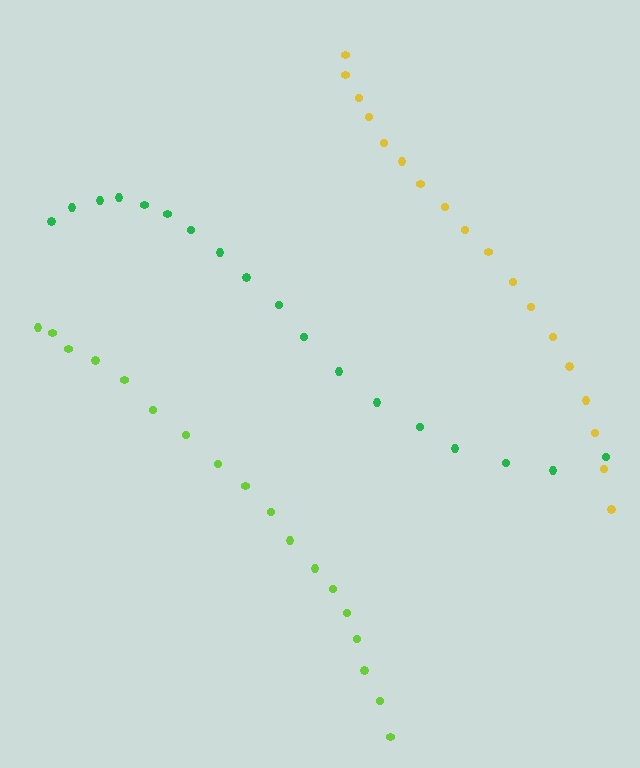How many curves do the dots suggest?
There are 3 distinct paths.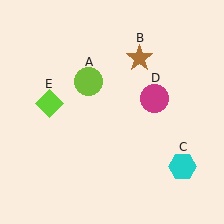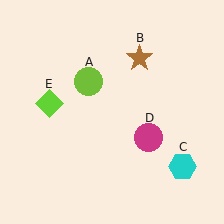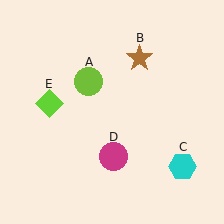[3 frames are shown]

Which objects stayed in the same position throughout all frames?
Lime circle (object A) and brown star (object B) and cyan hexagon (object C) and lime diamond (object E) remained stationary.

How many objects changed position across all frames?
1 object changed position: magenta circle (object D).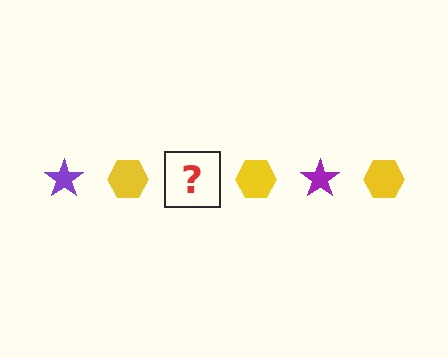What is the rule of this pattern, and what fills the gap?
The rule is that the pattern alternates between purple star and yellow hexagon. The gap should be filled with a purple star.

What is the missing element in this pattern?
The missing element is a purple star.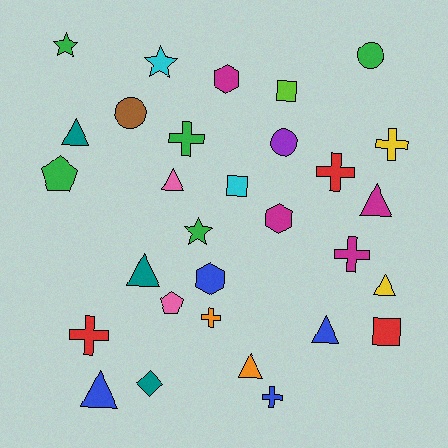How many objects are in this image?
There are 30 objects.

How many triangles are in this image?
There are 8 triangles.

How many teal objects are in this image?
There are 3 teal objects.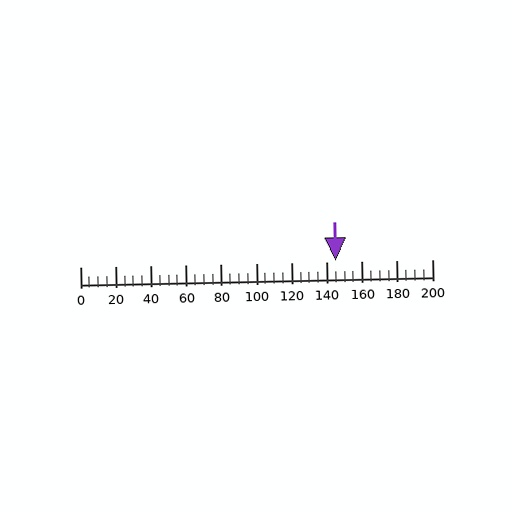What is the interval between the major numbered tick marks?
The major tick marks are spaced 20 units apart.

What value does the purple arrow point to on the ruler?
The purple arrow points to approximately 145.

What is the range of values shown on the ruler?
The ruler shows values from 0 to 200.